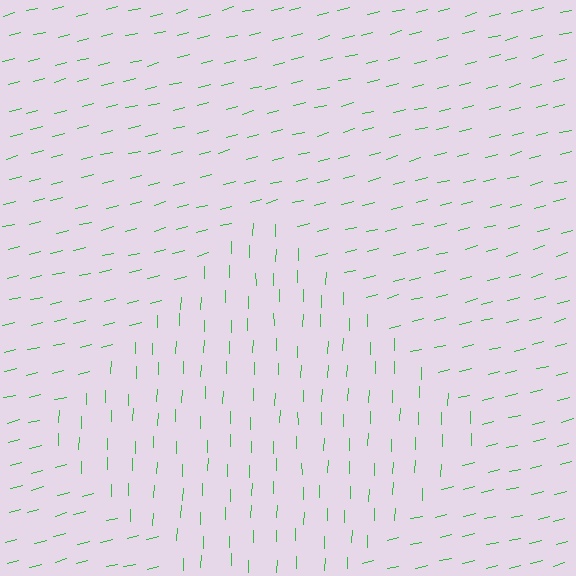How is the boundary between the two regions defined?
The boundary is defined purely by a change in line orientation (approximately 74 degrees difference). All lines are the same color and thickness.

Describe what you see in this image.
The image is filled with small green line segments. A diamond region in the image has lines oriented differently from the surrounding lines, creating a visible texture boundary.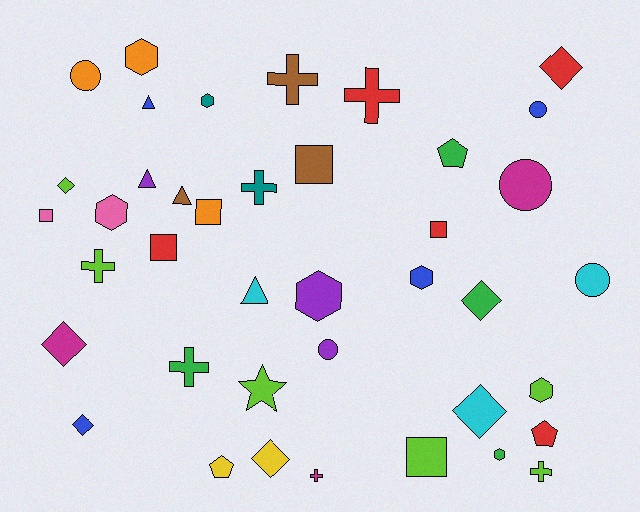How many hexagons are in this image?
There are 7 hexagons.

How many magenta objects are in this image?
There are 3 magenta objects.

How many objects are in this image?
There are 40 objects.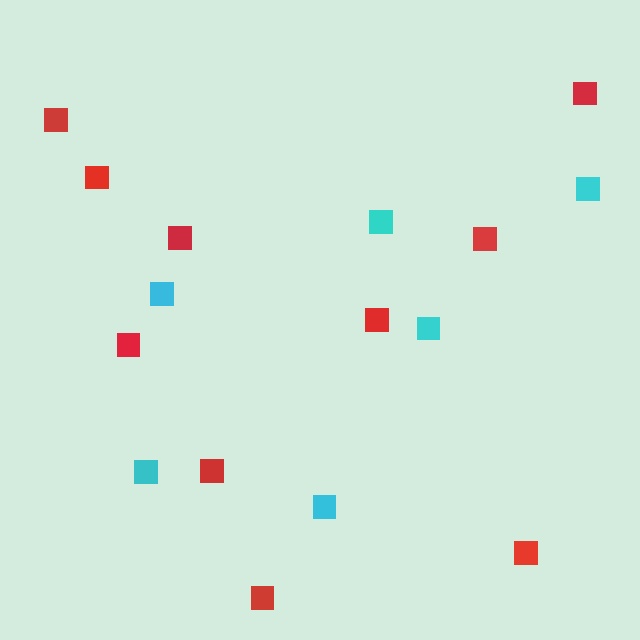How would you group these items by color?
There are 2 groups: one group of red squares (10) and one group of cyan squares (6).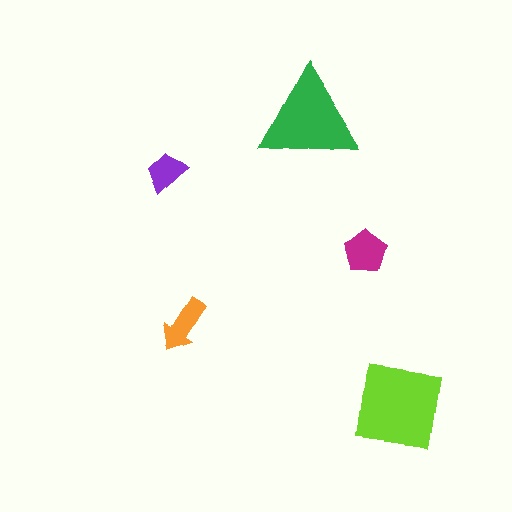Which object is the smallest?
The purple trapezoid.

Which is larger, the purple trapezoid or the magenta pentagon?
The magenta pentagon.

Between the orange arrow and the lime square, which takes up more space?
The lime square.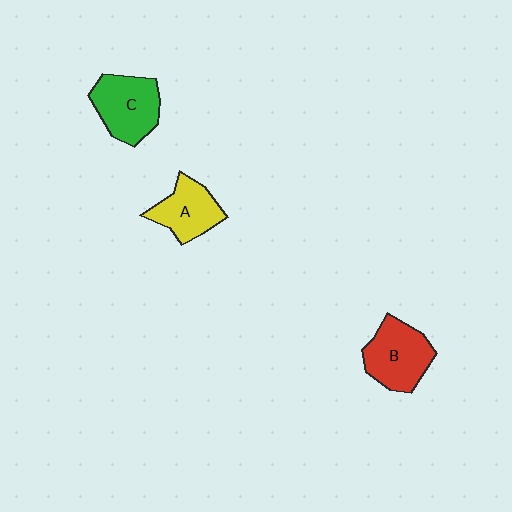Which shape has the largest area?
Shape B (red).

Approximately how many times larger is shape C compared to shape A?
Approximately 1.2 times.